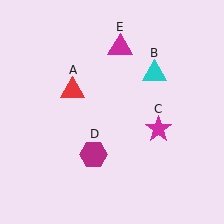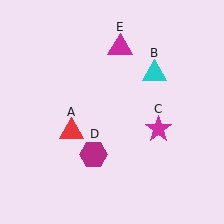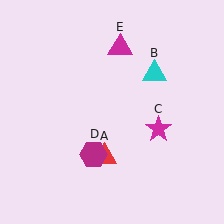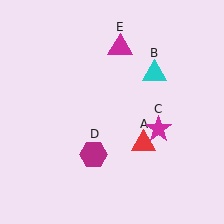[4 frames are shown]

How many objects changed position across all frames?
1 object changed position: red triangle (object A).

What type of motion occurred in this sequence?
The red triangle (object A) rotated counterclockwise around the center of the scene.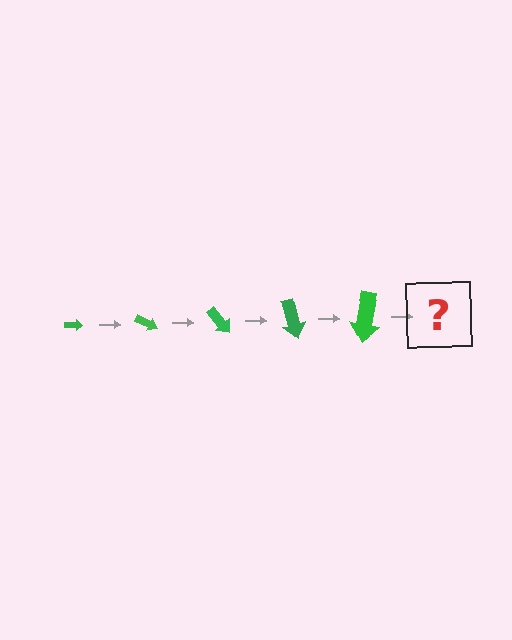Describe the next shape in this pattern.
It should be an arrow, larger than the previous one and rotated 125 degrees from the start.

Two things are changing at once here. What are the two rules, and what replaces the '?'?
The two rules are that the arrow grows larger each step and it rotates 25 degrees each step. The '?' should be an arrow, larger than the previous one and rotated 125 degrees from the start.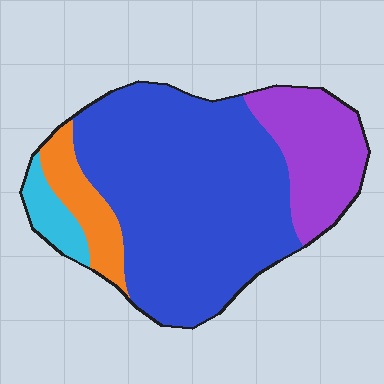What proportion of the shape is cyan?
Cyan covers 6% of the shape.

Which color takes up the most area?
Blue, at roughly 65%.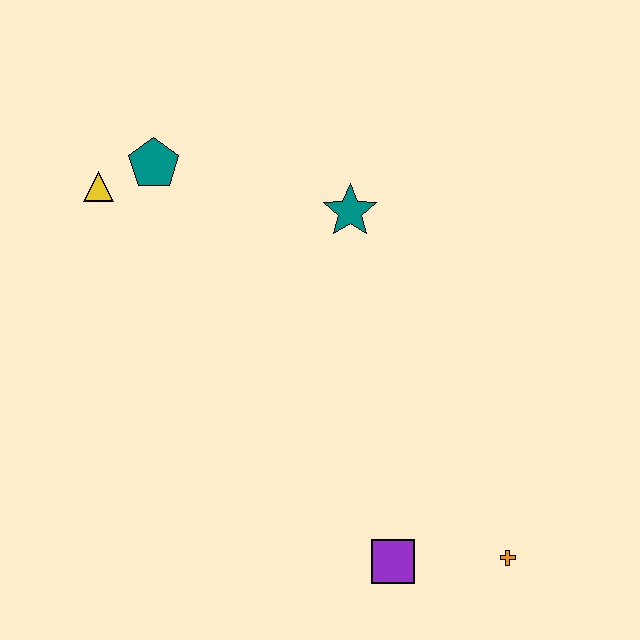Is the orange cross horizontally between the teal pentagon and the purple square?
No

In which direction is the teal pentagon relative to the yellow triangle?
The teal pentagon is to the right of the yellow triangle.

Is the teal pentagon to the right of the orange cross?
No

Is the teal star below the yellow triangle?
Yes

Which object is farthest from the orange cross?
The yellow triangle is farthest from the orange cross.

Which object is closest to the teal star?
The teal pentagon is closest to the teal star.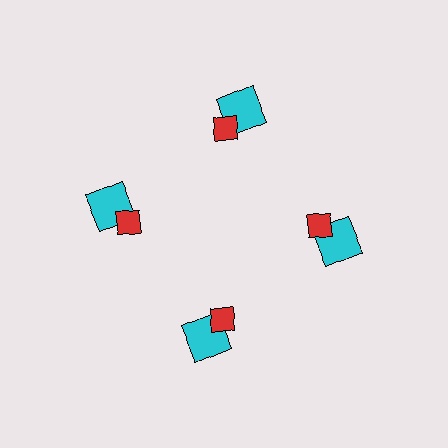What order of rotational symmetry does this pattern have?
This pattern has 4-fold rotational symmetry.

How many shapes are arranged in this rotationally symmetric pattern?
There are 8 shapes, arranged in 4 groups of 2.